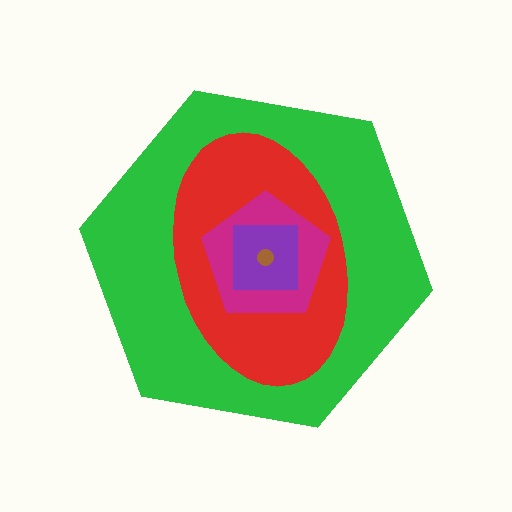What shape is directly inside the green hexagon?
The red ellipse.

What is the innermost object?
The brown circle.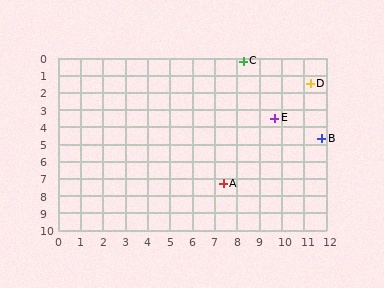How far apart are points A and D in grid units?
Points A and D are about 7.0 grid units apart.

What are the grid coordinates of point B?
Point B is at approximately (11.8, 4.7).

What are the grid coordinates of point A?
Point A is at approximately (7.4, 7.3).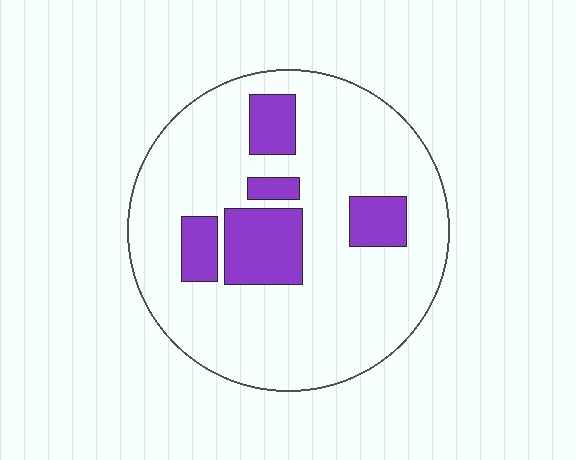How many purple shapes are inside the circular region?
5.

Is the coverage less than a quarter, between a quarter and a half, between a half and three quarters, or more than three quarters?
Less than a quarter.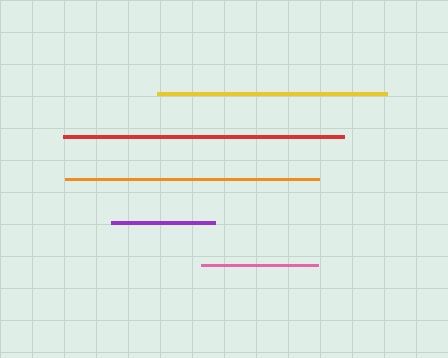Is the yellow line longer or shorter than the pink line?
The yellow line is longer than the pink line.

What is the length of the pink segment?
The pink segment is approximately 118 pixels long.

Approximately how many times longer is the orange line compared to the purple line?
The orange line is approximately 2.4 times the length of the purple line.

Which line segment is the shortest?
The purple line is the shortest at approximately 104 pixels.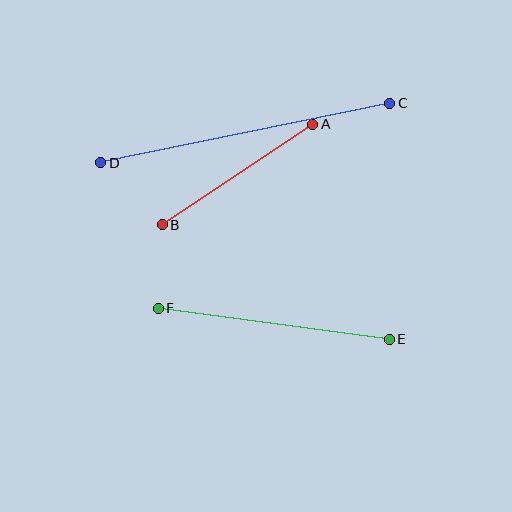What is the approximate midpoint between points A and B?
The midpoint is at approximately (238, 175) pixels.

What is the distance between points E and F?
The distance is approximately 233 pixels.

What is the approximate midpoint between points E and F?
The midpoint is at approximately (274, 324) pixels.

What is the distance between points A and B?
The distance is approximately 181 pixels.